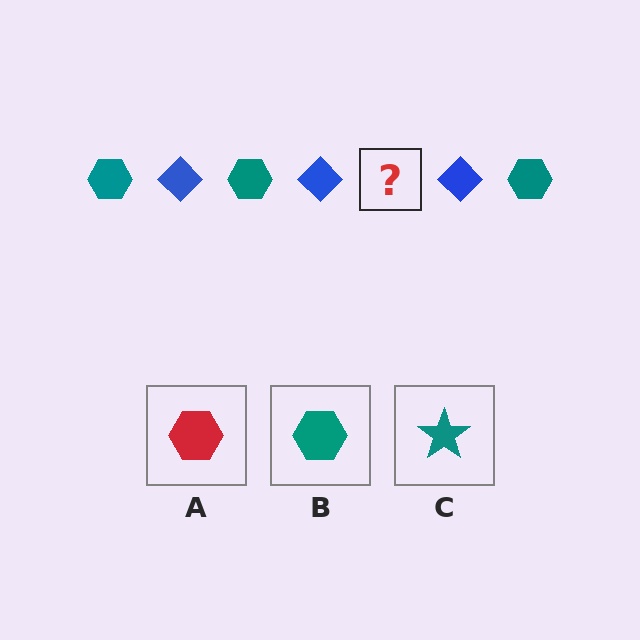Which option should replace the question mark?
Option B.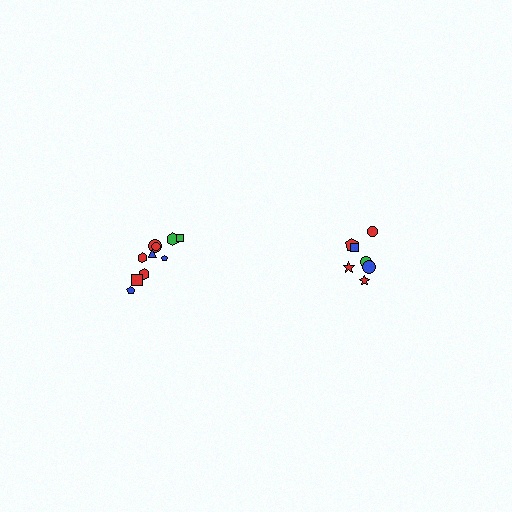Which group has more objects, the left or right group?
The left group.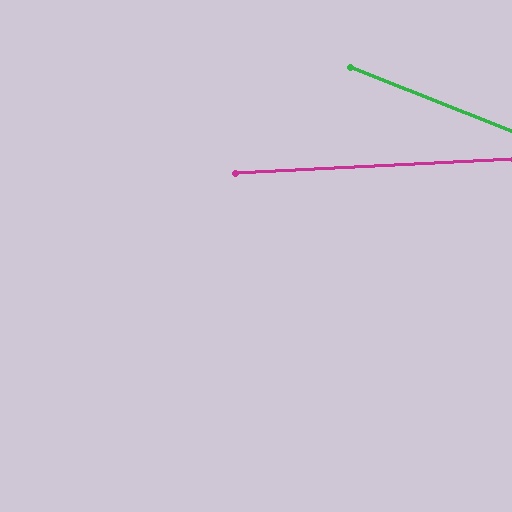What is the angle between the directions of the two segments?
Approximately 25 degrees.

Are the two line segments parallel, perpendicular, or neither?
Neither parallel nor perpendicular — they differ by about 25°.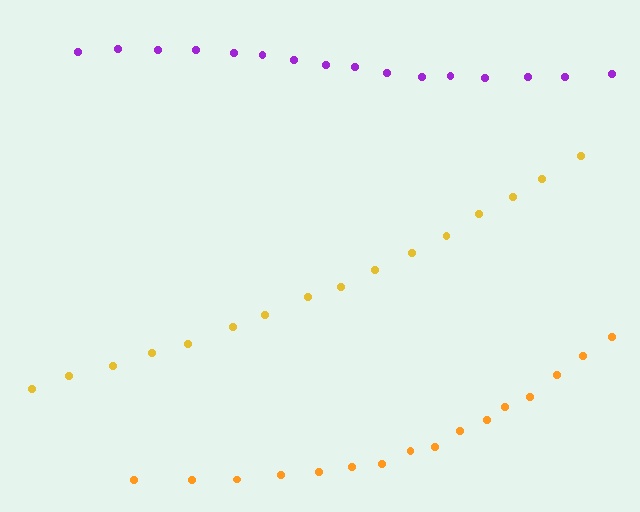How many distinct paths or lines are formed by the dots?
There are 3 distinct paths.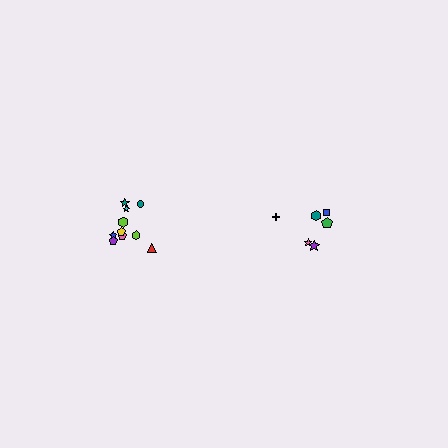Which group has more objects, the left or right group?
The left group.